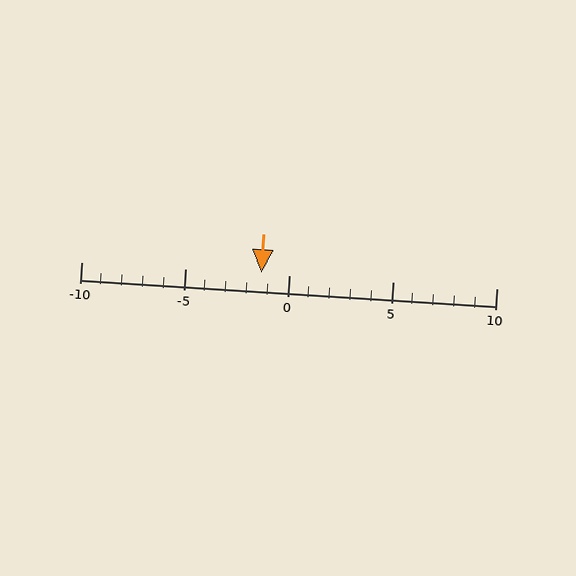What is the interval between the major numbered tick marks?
The major tick marks are spaced 5 units apart.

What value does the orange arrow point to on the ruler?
The orange arrow points to approximately -1.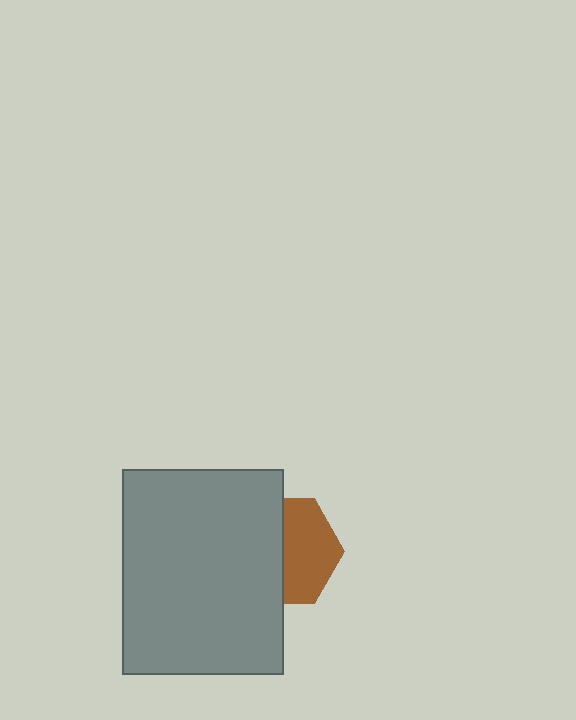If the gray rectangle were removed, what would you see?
You would see the complete brown hexagon.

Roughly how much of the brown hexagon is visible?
About half of it is visible (roughly 51%).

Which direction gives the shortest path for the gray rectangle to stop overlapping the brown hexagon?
Moving left gives the shortest separation.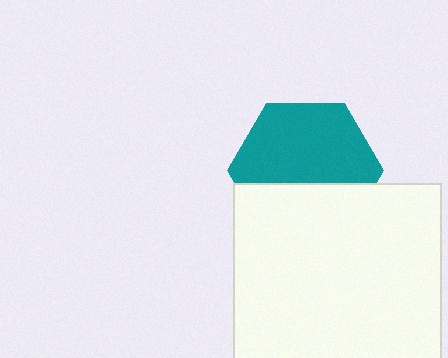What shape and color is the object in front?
The object in front is a white square.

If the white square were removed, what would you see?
You would see the complete teal hexagon.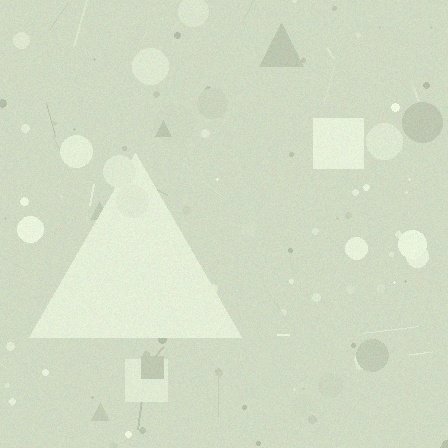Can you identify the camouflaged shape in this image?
The camouflaged shape is a triangle.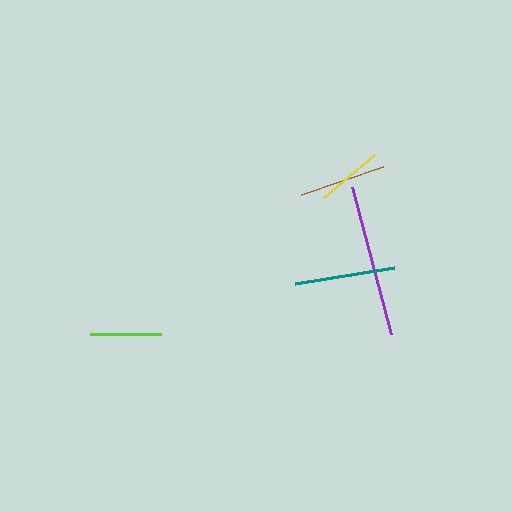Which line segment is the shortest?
The yellow line is the shortest at approximately 67 pixels.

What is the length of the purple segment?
The purple segment is approximately 152 pixels long.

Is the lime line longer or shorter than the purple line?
The purple line is longer than the lime line.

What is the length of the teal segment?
The teal segment is approximately 100 pixels long.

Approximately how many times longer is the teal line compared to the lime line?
The teal line is approximately 1.4 times the length of the lime line.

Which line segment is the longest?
The purple line is the longest at approximately 152 pixels.